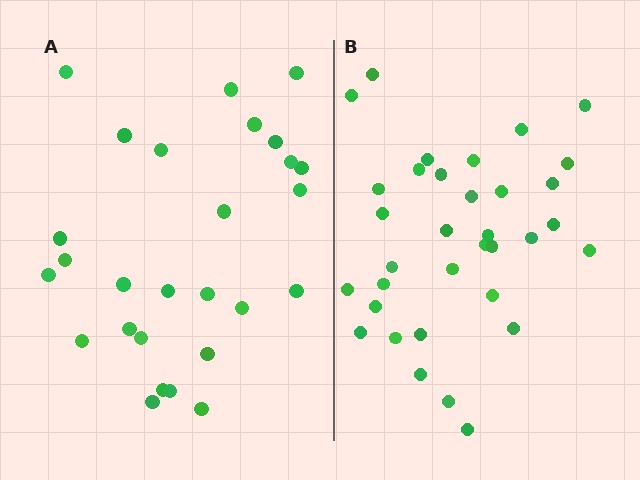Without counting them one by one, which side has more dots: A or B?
Region B (the right region) has more dots.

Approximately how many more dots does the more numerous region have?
Region B has roughly 8 or so more dots than region A.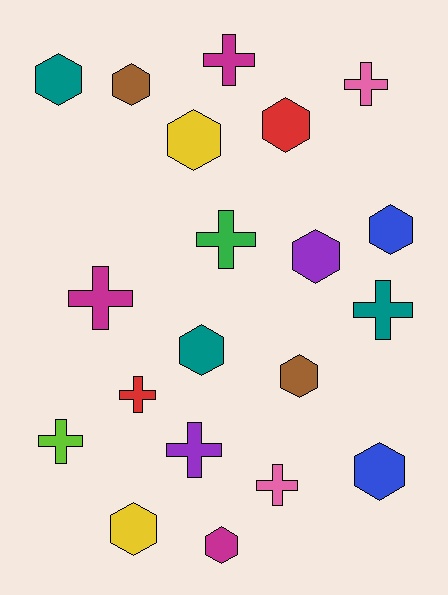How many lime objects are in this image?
There is 1 lime object.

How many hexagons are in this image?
There are 11 hexagons.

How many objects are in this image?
There are 20 objects.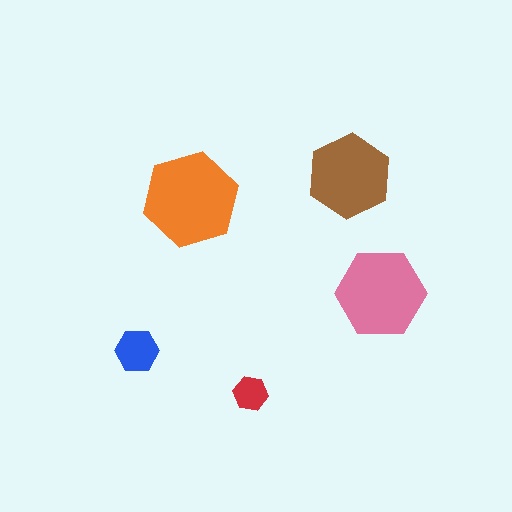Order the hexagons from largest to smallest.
the orange one, the pink one, the brown one, the blue one, the red one.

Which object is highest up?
The brown hexagon is topmost.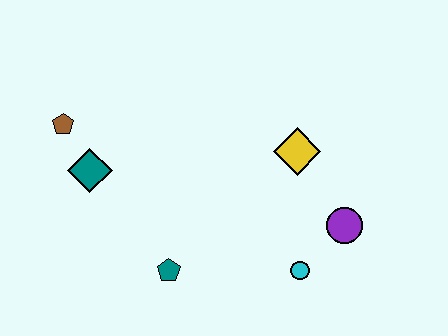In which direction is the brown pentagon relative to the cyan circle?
The brown pentagon is to the left of the cyan circle.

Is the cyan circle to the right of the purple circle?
No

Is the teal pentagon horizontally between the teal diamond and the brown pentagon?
No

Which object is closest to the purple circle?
The cyan circle is closest to the purple circle.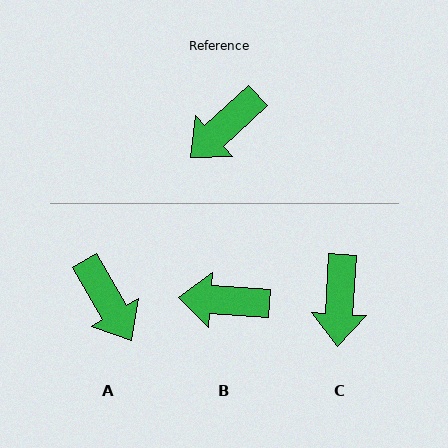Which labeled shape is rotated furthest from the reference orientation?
A, about 77 degrees away.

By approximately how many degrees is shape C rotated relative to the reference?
Approximately 44 degrees counter-clockwise.